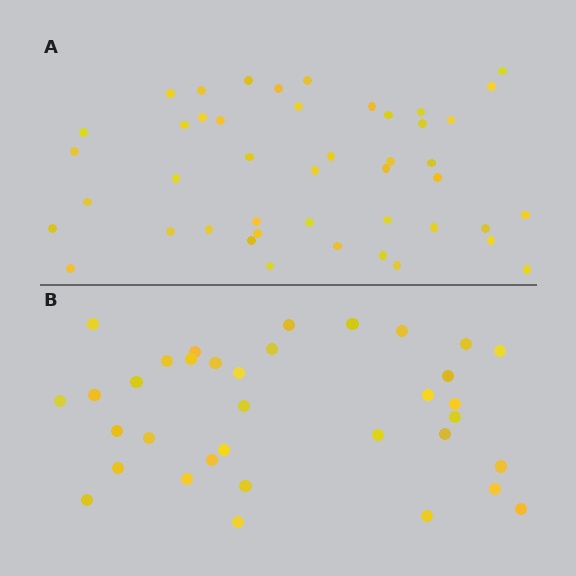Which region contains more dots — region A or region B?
Region A (the top region) has more dots.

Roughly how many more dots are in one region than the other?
Region A has roughly 10 or so more dots than region B.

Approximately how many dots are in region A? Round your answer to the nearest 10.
About 40 dots. (The exact count is 45, which rounds to 40.)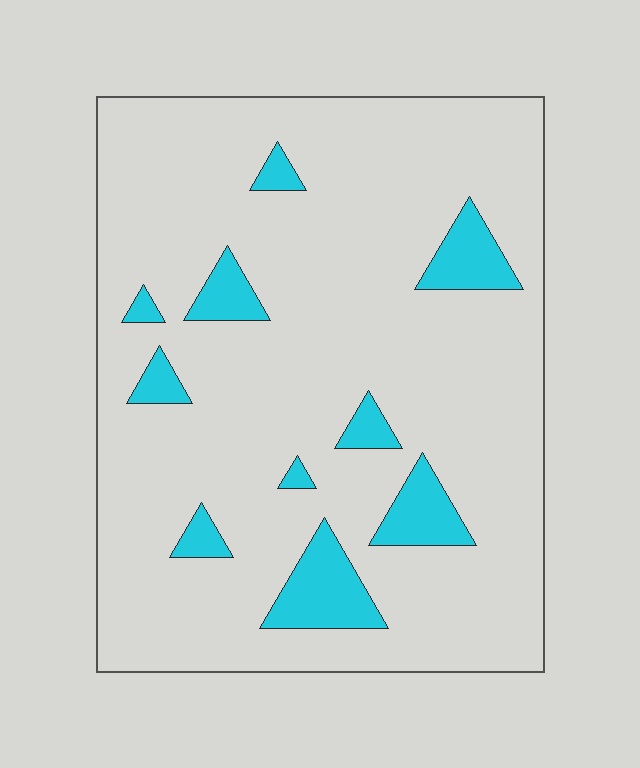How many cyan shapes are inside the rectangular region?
10.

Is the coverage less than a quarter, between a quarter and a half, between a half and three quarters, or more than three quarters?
Less than a quarter.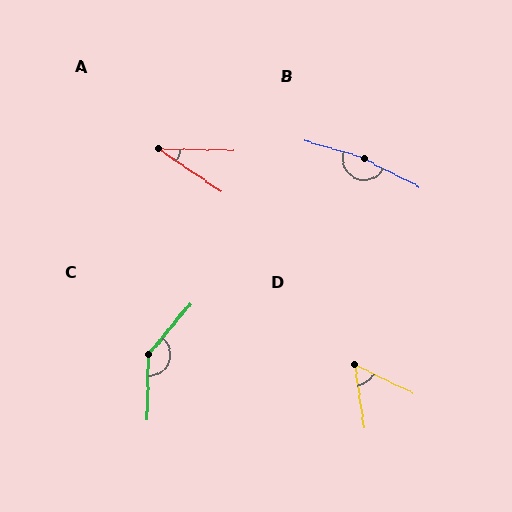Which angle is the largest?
B, at approximately 170 degrees.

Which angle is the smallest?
A, at approximately 33 degrees.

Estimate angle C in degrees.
Approximately 142 degrees.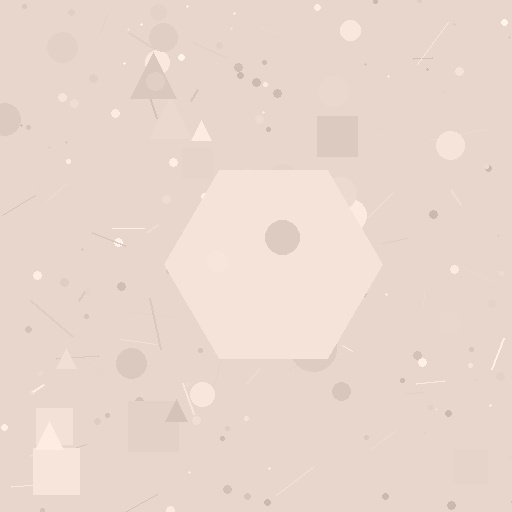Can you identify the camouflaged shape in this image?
The camouflaged shape is a hexagon.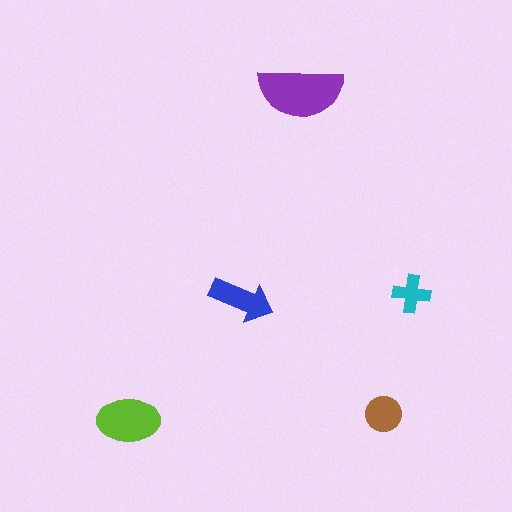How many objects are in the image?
There are 5 objects in the image.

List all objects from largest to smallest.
The purple semicircle, the lime ellipse, the blue arrow, the brown circle, the cyan cross.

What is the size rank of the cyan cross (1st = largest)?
5th.